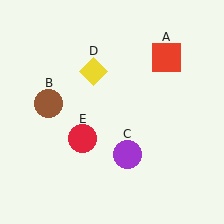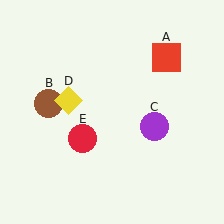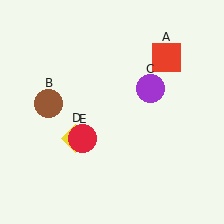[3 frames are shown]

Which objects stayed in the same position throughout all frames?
Red square (object A) and brown circle (object B) and red circle (object E) remained stationary.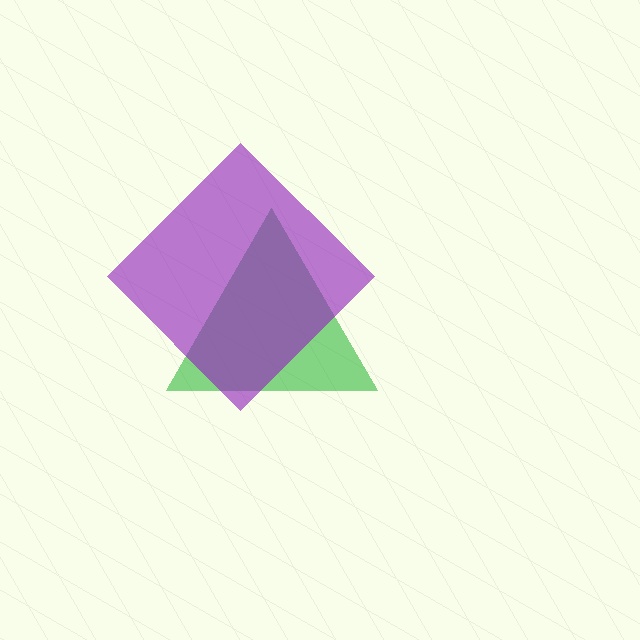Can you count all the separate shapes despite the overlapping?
Yes, there are 2 separate shapes.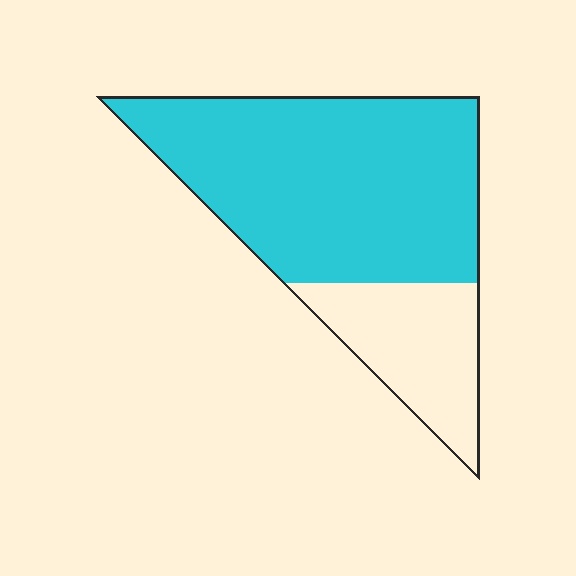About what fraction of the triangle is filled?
About three quarters (3/4).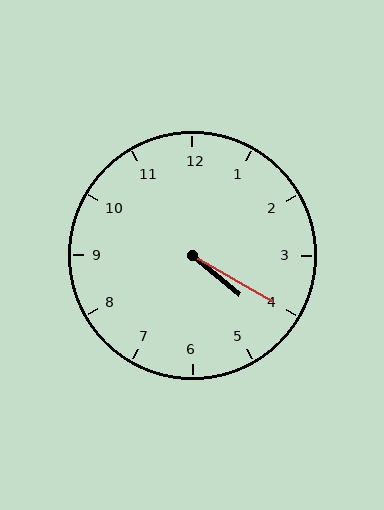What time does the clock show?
4:20.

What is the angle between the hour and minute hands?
Approximately 10 degrees.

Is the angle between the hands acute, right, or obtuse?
It is acute.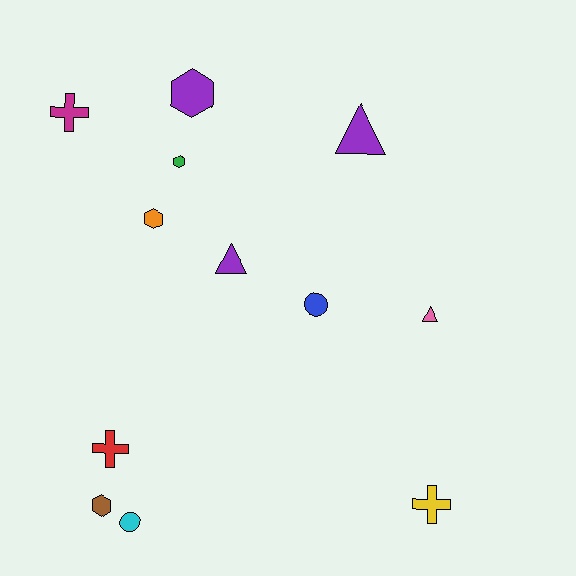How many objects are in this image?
There are 12 objects.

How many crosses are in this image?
There are 3 crosses.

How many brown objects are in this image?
There is 1 brown object.